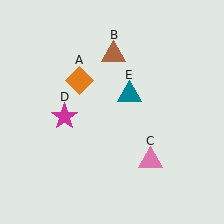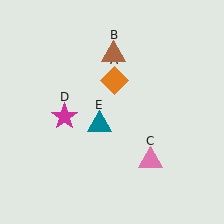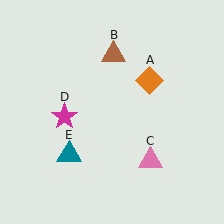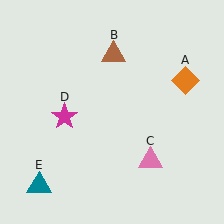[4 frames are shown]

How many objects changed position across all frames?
2 objects changed position: orange diamond (object A), teal triangle (object E).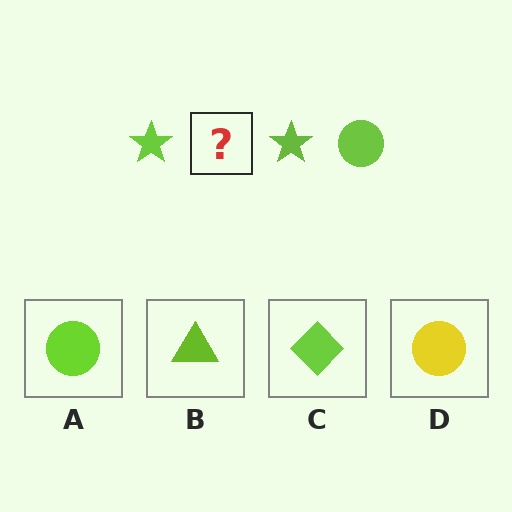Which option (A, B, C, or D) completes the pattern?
A.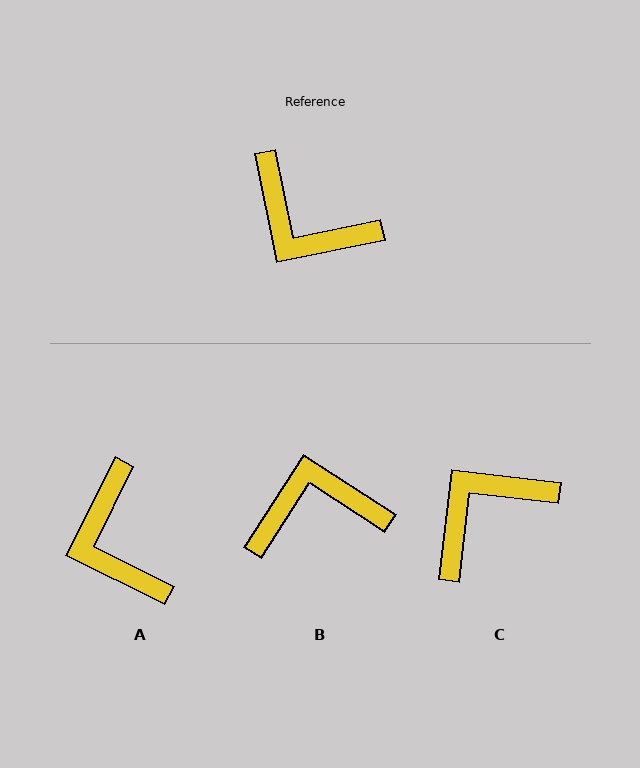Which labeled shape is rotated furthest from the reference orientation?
B, about 134 degrees away.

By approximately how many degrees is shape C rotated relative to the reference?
Approximately 108 degrees clockwise.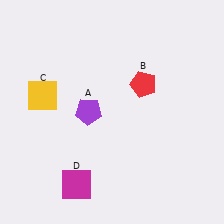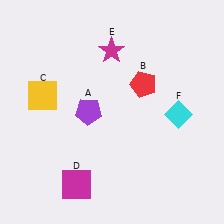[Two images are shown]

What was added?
A magenta star (E), a cyan diamond (F) were added in Image 2.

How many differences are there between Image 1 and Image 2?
There are 2 differences between the two images.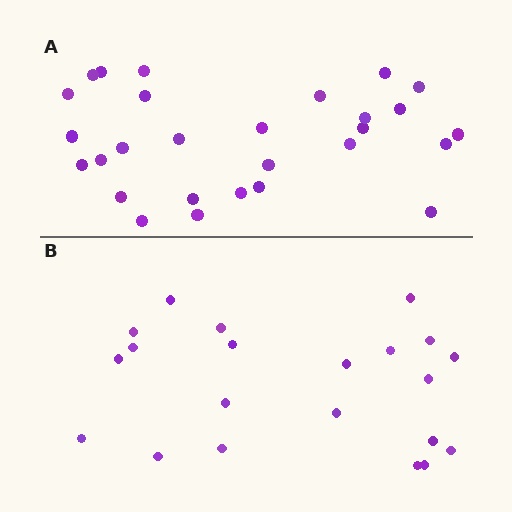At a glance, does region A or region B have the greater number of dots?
Region A (the top region) has more dots.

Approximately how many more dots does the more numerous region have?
Region A has roughly 8 or so more dots than region B.